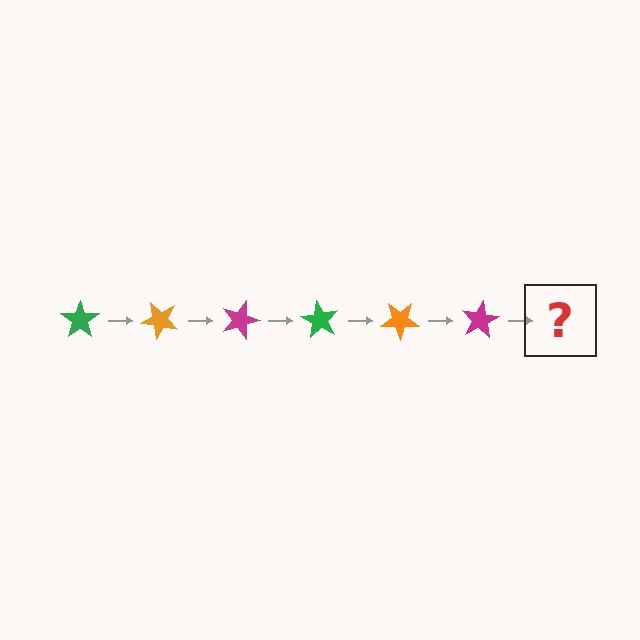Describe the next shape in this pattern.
It should be a green star, rotated 270 degrees from the start.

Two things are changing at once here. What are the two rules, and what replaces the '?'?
The two rules are that it rotates 45 degrees each step and the color cycles through green, orange, and magenta. The '?' should be a green star, rotated 270 degrees from the start.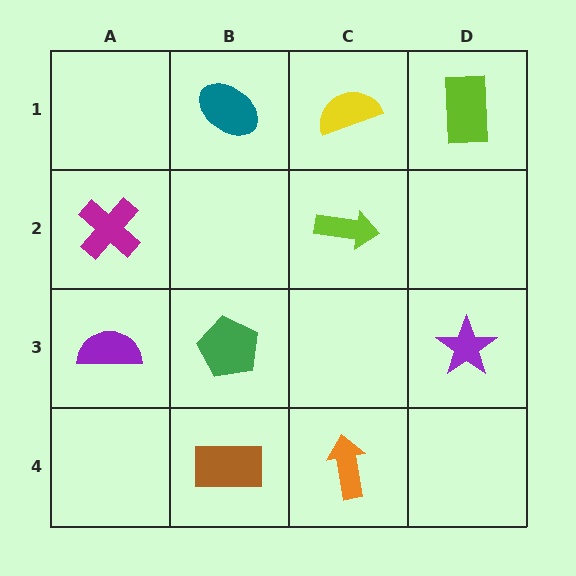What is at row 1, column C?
A yellow semicircle.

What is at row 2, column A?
A magenta cross.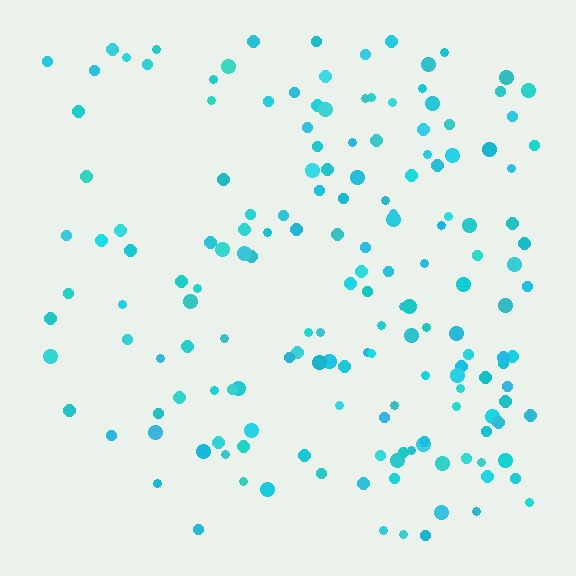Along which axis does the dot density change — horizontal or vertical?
Horizontal.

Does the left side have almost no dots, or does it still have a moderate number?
Still a moderate number, just noticeably fewer than the right.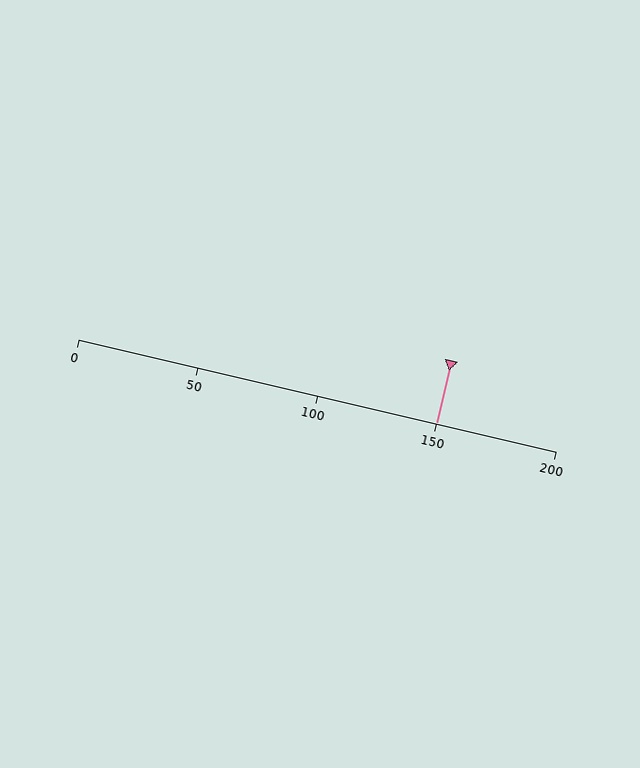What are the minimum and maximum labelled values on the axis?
The axis runs from 0 to 200.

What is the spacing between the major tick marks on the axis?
The major ticks are spaced 50 apart.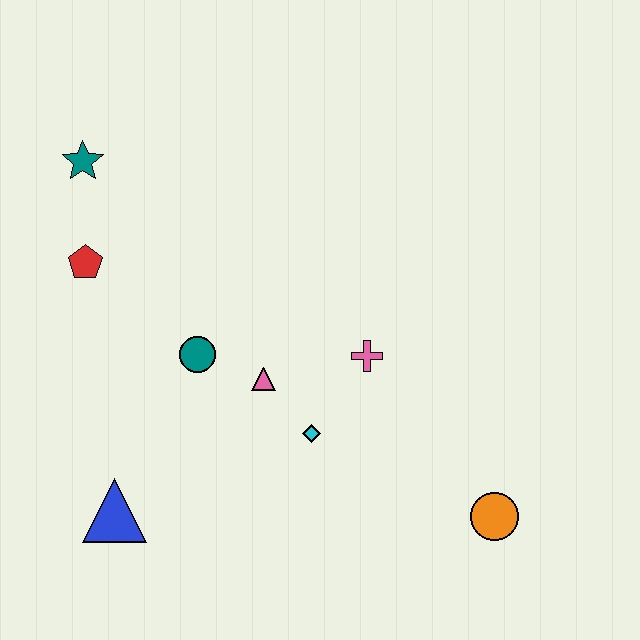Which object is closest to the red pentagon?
The teal star is closest to the red pentagon.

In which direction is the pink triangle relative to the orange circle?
The pink triangle is to the left of the orange circle.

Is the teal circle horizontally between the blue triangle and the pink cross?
Yes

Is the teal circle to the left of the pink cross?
Yes